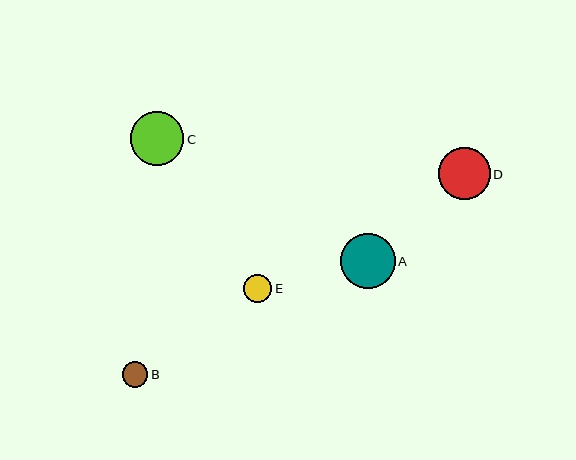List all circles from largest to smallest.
From largest to smallest: A, C, D, E, B.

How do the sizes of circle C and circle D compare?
Circle C and circle D are approximately the same size.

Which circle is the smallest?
Circle B is the smallest with a size of approximately 26 pixels.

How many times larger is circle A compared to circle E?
Circle A is approximately 1.9 times the size of circle E.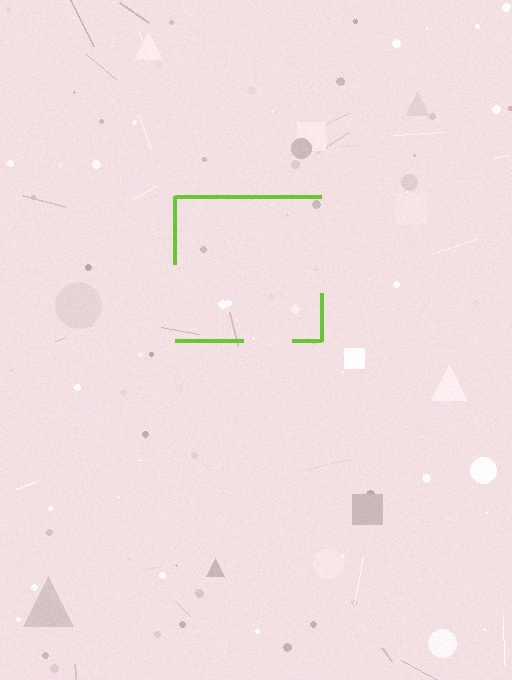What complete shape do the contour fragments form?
The contour fragments form a square.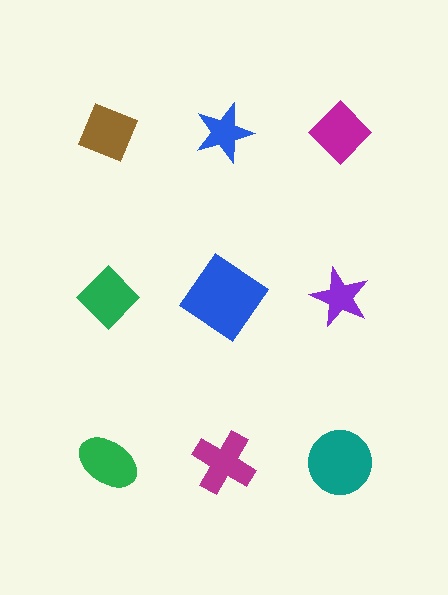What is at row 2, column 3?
A purple star.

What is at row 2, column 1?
A green diamond.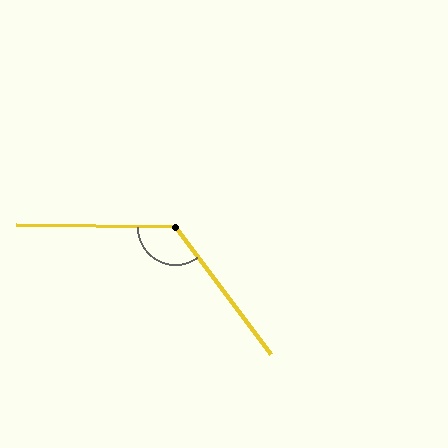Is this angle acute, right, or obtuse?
It is obtuse.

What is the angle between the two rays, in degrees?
Approximately 128 degrees.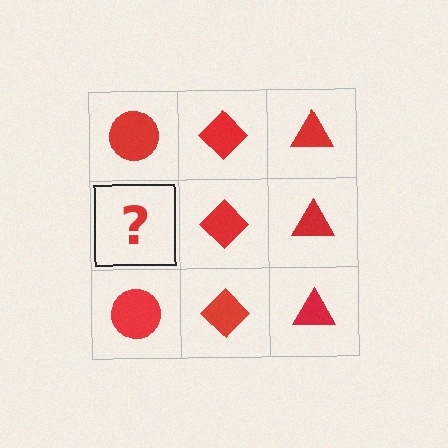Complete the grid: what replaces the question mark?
The question mark should be replaced with a red circle.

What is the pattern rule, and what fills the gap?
The rule is that each column has a consistent shape. The gap should be filled with a red circle.